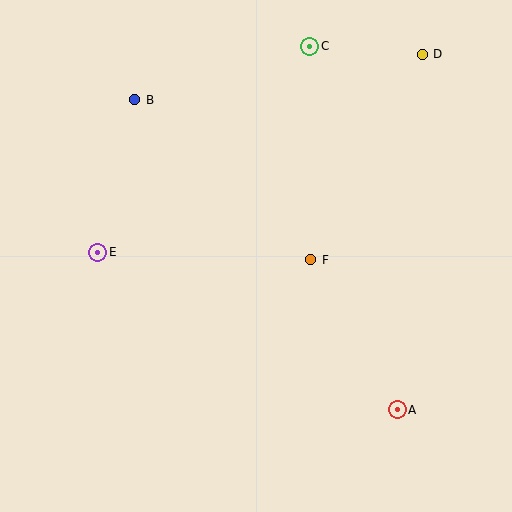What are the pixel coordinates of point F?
Point F is at (311, 260).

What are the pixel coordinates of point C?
Point C is at (310, 46).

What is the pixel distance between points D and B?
The distance between D and B is 291 pixels.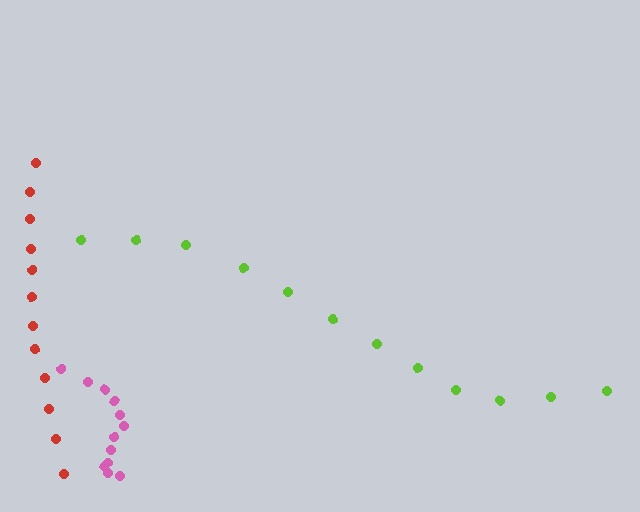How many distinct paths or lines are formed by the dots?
There are 3 distinct paths.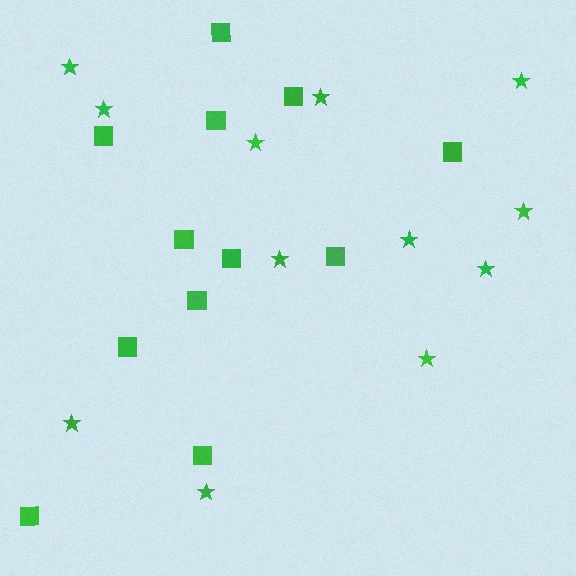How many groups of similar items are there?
There are 2 groups: one group of squares (12) and one group of stars (12).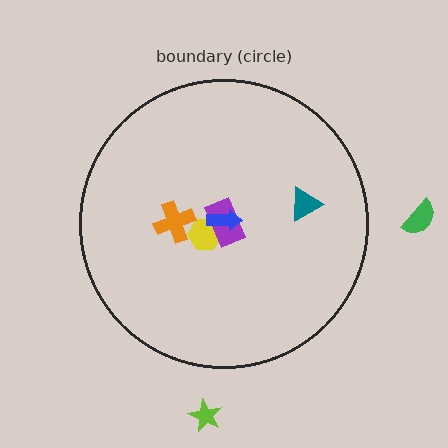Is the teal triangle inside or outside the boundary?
Inside.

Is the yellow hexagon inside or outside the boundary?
Inside.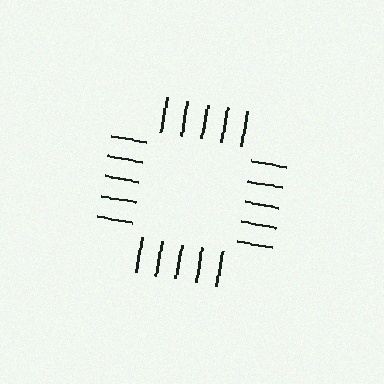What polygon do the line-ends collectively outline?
An illusory square — the line segments terminate on its edges but no continuous stroke is drawn.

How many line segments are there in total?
20 — 5 along each of the 4 edges.